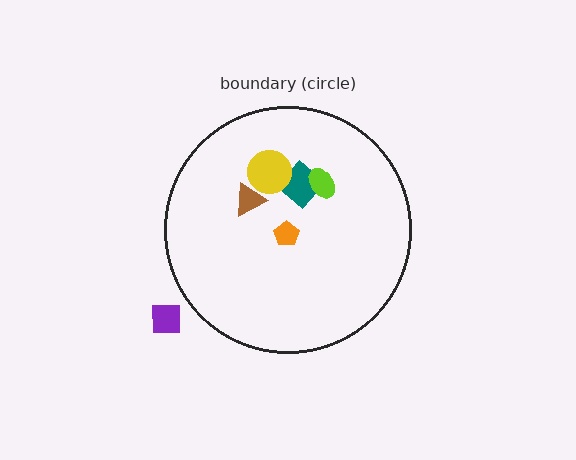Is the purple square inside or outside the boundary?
Outside.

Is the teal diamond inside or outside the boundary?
Inside.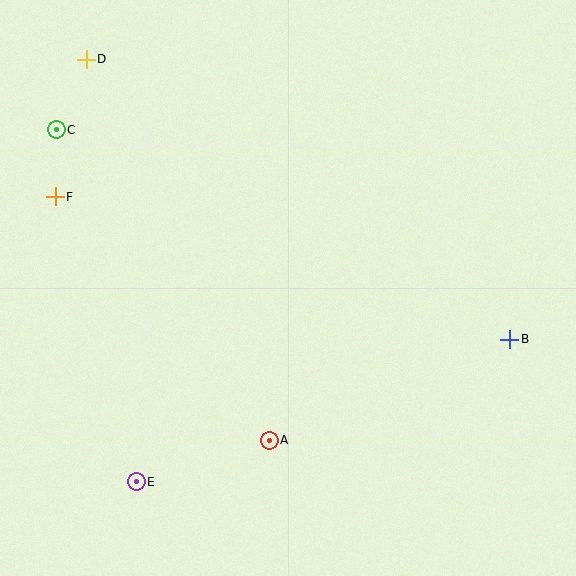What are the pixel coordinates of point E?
Point E is at (136, 482).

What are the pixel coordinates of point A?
Point A is at (269, 440).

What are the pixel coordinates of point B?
Point B is at (510, 339).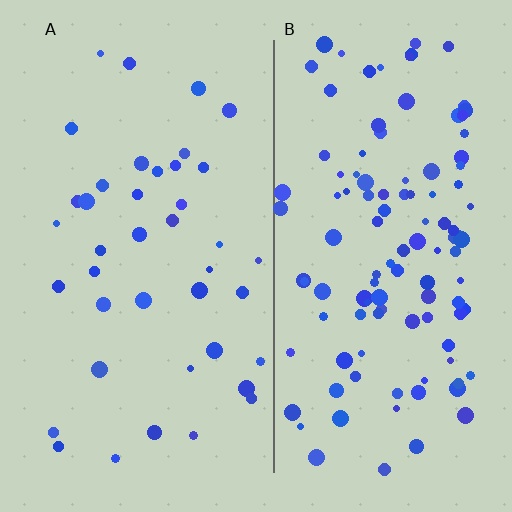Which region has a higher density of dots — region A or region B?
B (the right).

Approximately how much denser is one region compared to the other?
Approximately 2.9× — region B over region A.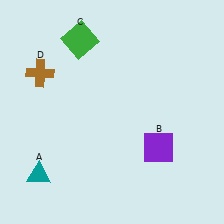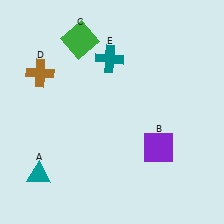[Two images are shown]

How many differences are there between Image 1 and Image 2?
There is 1 difference between the two images.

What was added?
A teal cross (E) was added in Image 2.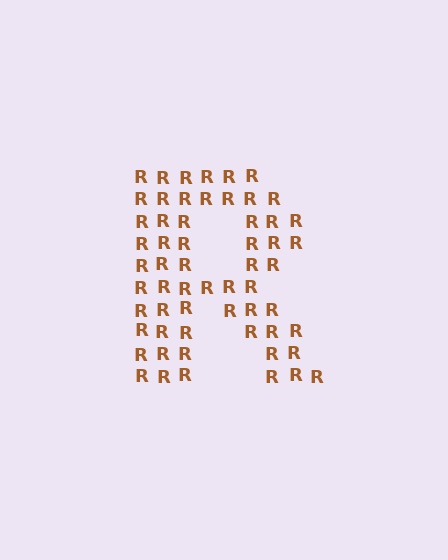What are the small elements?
The small elements are letter R's.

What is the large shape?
The large shape is the letter R.